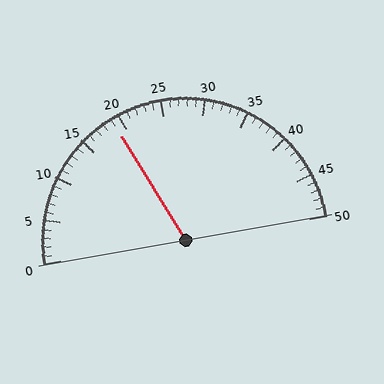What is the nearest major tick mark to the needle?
The nearest major tick mark is 20.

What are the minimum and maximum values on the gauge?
The gauge ranges from 0 to 50.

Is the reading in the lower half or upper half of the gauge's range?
The reading is in the lower half of the range (0 to 50).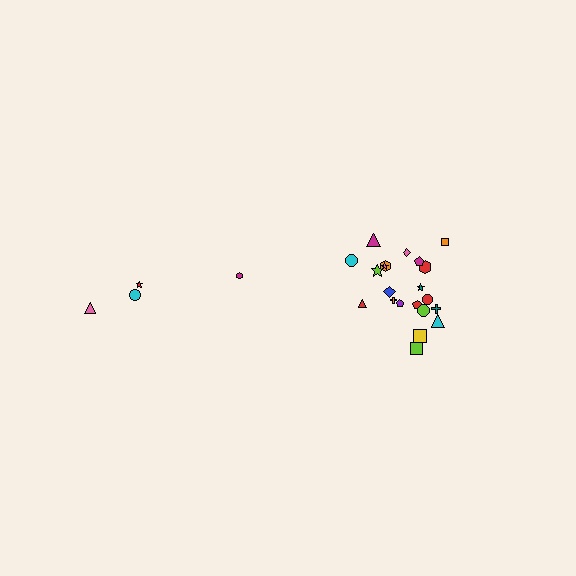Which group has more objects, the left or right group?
The right group.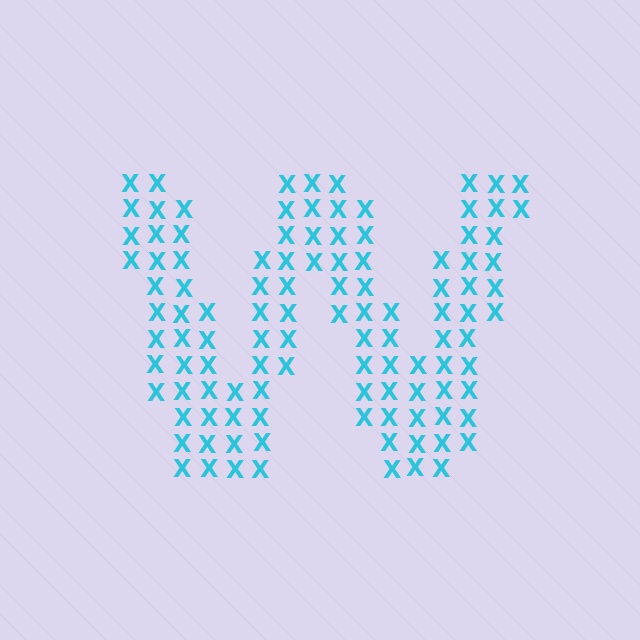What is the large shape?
The large shape is the letter W.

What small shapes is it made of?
It is made of small letter X's.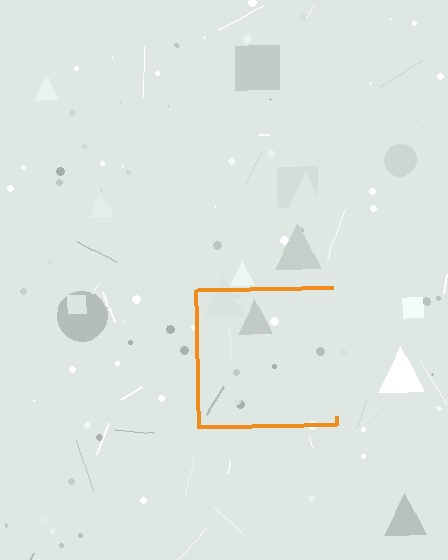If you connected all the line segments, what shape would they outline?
They would outline a square.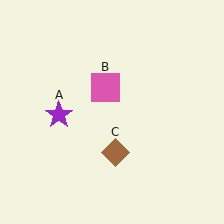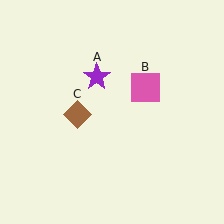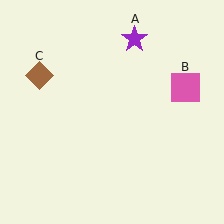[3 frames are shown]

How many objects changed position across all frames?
3 objects changed position: purple star (object A), pink square (object B), brown diamond (object C).